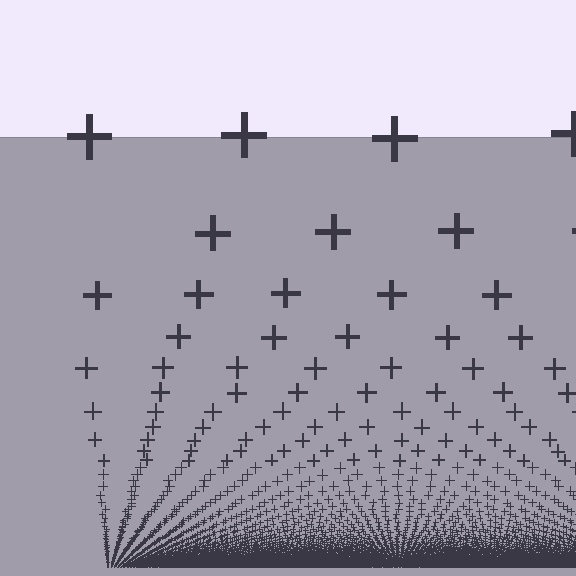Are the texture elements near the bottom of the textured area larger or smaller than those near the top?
Smaller. The gradient is inverted — elements near the bottom are smaller and denser.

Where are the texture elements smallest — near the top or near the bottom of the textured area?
Near the bottom.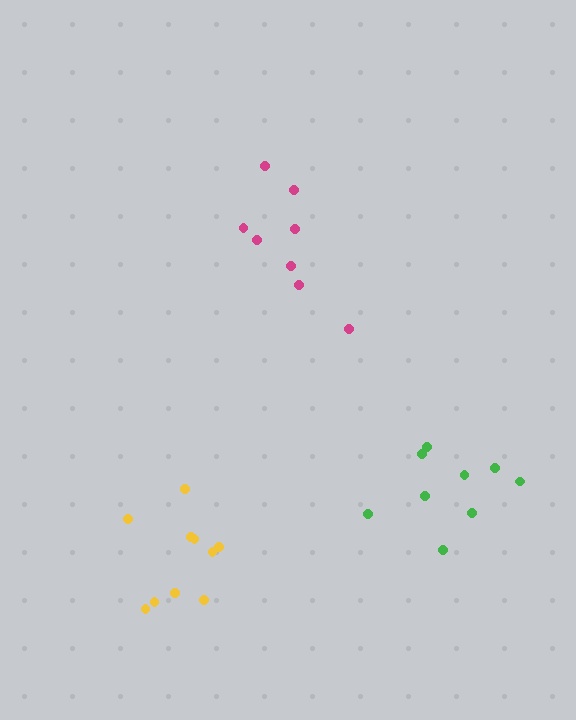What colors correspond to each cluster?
The clusters are colored: yellow, green, magenta.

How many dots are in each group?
Group 1: 10 dots, Group 2: 9 dots, Group 3: 8 dots (27 total).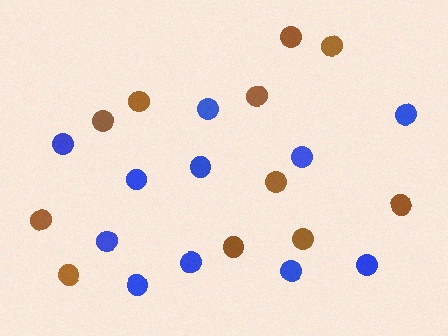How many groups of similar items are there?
There are 2 groups: one group of brown circles (11) and one group of blue circles (11).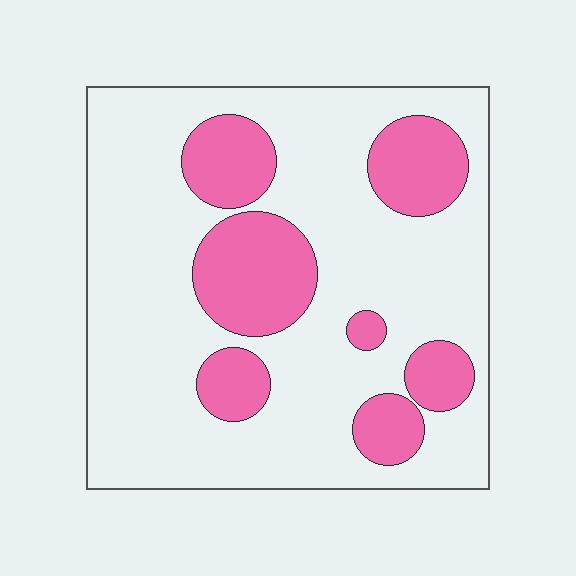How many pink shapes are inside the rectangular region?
7.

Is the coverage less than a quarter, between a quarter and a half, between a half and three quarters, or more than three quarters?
Between a quarter and a half.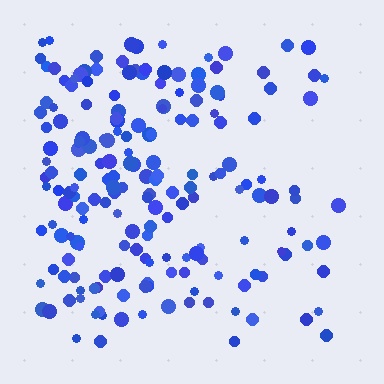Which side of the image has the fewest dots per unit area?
The right.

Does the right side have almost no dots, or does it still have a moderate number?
Still a moderate number, just noticeably fewer than the left.